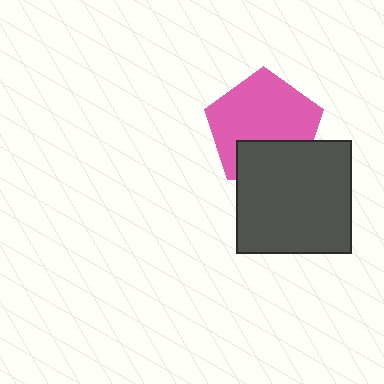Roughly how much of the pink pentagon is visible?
Most of it is visible (roughly 69%).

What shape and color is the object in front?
The object in front is a dark gray rectangle.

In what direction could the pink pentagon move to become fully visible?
The pink pentagon could move up. That would shift it out from behind the dark gray rectangle entirely.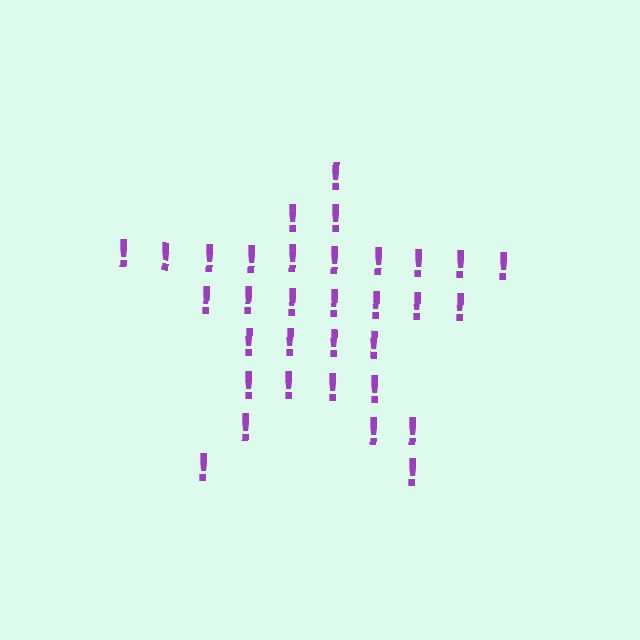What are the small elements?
The small elements are exclamation marks.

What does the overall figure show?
The overall figure shows a star.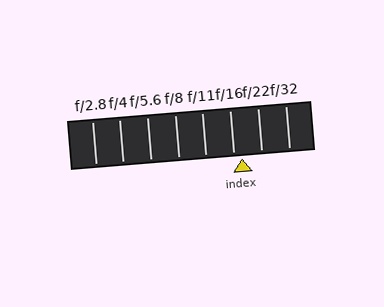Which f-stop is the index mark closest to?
The index mark is closest to f/16.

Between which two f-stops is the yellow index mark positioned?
The index mark is between f/16 and f/22.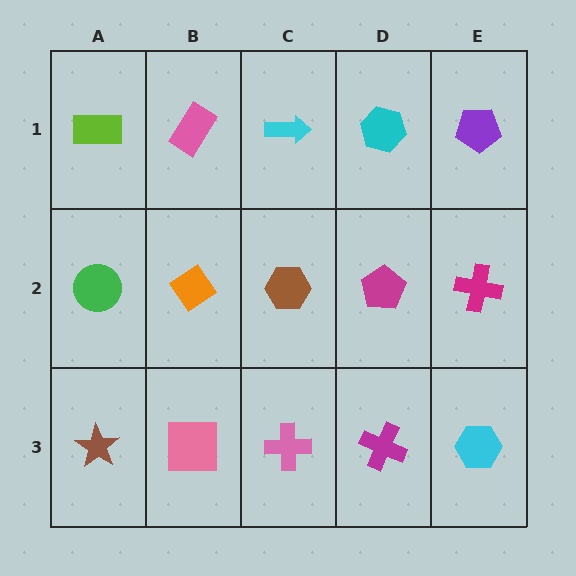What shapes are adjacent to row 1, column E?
A magenta cross (row 2, column E), a cyan hexagon (row 1, column D).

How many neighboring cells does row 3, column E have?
2.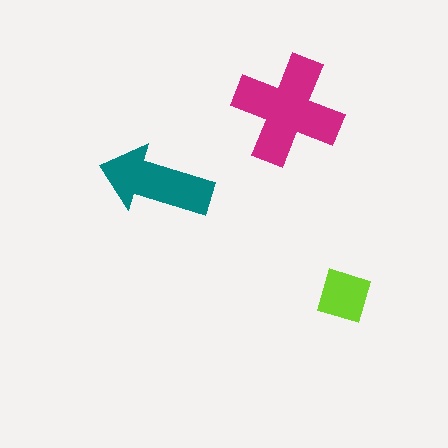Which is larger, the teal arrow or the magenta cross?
The magenta cross.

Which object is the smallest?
The lime square.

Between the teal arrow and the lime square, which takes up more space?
The teal arrow.